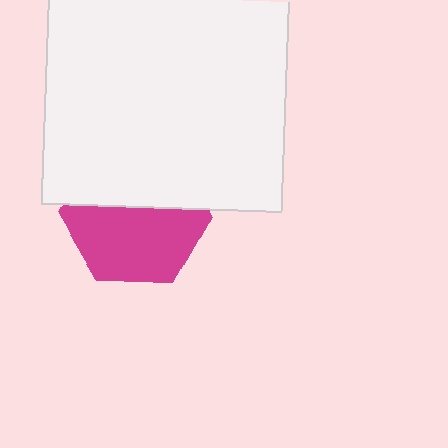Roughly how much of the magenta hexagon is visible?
About half of it is visible (roughly 56%).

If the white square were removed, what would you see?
You would see the complete magenta hexagon.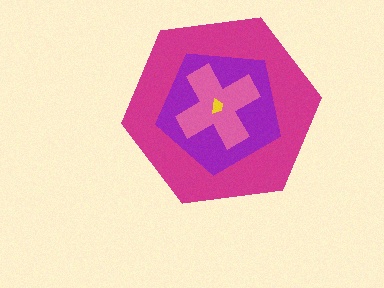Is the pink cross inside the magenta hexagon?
Yes.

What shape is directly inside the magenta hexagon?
The purple pentagon.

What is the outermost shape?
The magenta hexagon.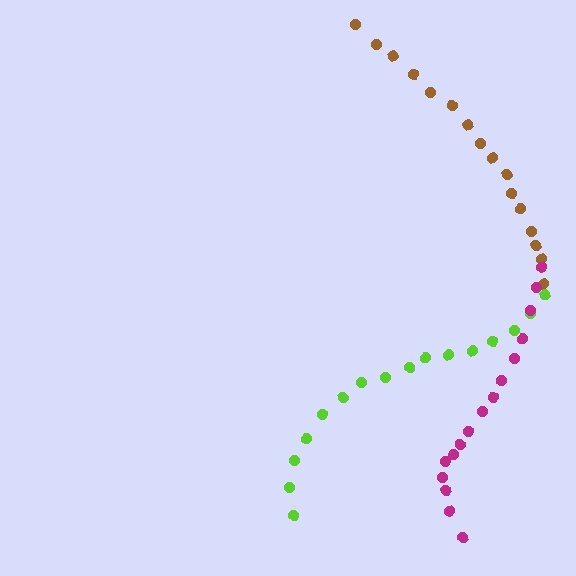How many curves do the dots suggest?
There are 3 distinct paths.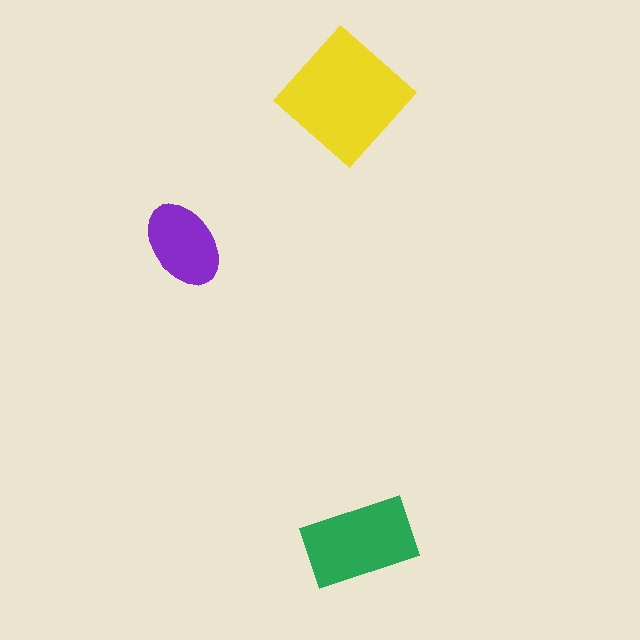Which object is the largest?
The yellow diamond.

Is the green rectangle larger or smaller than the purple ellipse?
Larger.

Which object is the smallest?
The purple ellipse.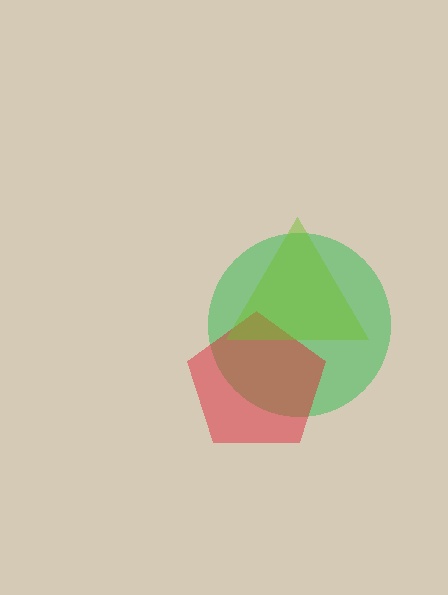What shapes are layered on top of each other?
The layered shapes are: a green circle, a red pentagon, a lime triangle.